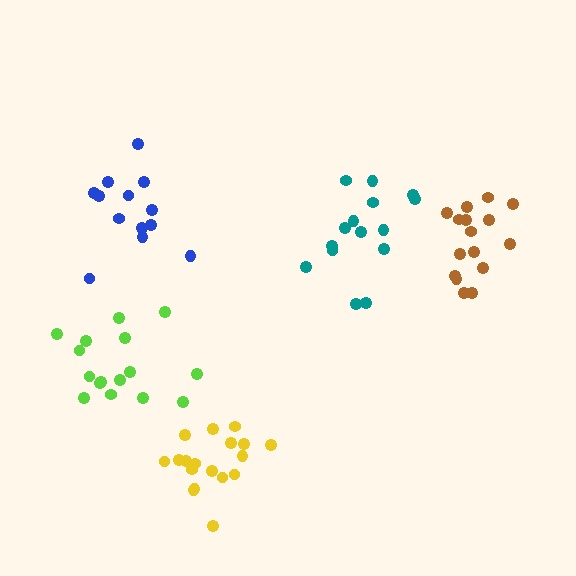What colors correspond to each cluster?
The clusters are colored: teal, brown, blue, yellow, lime.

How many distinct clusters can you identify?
There are 5 distinct clusters.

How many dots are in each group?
Group 1: 15 dots, Group 2: 16 dots, Group 3: 13 dots, Group 4: 18 dots, Group 5: 16 dots (78 total).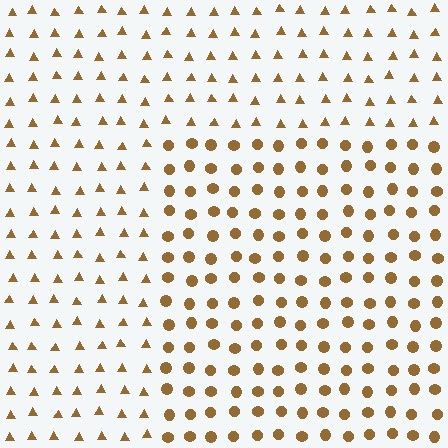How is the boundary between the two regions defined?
The boundary is defined by a change in element shape: circles inside vs. triangles outside. All elements share the same color and spacing.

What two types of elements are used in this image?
The image uses circles inside the rectangle region and triangles outside it.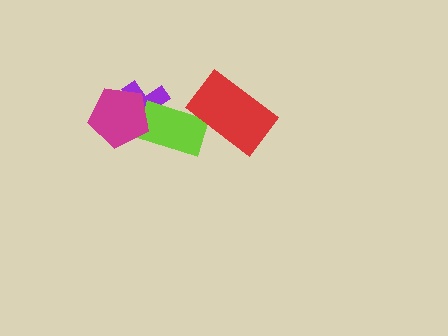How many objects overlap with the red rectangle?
1 object overlaps with the red rectangle.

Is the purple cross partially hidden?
Yes, it is partially covered by another shape.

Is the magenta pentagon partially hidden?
No, no other shape covers it.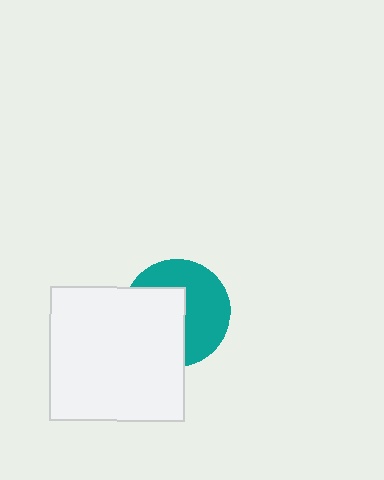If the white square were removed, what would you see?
You would see the complete teal circle.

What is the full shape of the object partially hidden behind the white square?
The partially hidden object is a teal circle.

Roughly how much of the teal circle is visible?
About half of it is visible (roughly 53%).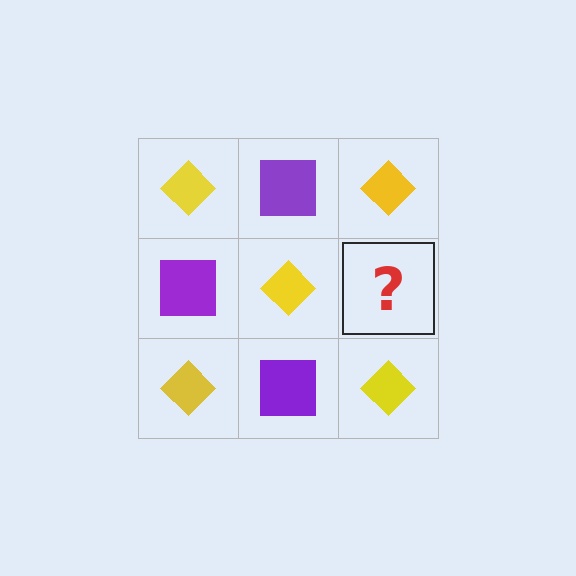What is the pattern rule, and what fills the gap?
The rule is that it alternates yellow diamond and purple square in a checkerboard pattern. The gap should be filled with a purple square.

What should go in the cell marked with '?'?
The missing cell should contain a purple square.